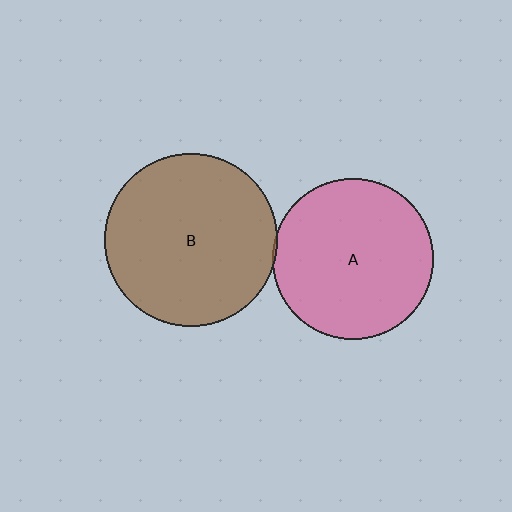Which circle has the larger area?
Circle B (brown).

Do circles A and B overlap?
Yes.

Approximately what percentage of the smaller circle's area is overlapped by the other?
Approximately 5%.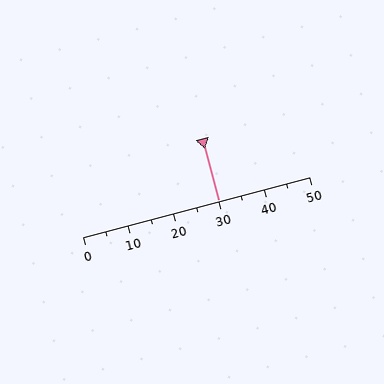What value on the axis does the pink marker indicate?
The marker indicates approximately 30.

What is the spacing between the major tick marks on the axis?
The major ticks are spaced 10 apart.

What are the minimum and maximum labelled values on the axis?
The axis runs from 0 to 50.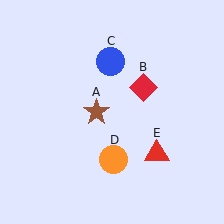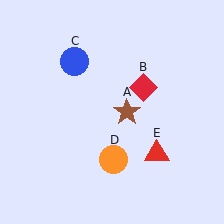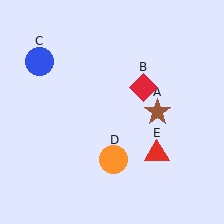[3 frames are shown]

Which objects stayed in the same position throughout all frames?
Red diamond (object B) and orange circle (object D) and red triangle (object E) remained stationary.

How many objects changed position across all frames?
2 objects changed position: brown star (object A), blue circle (object C).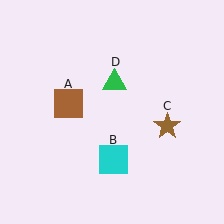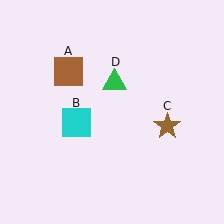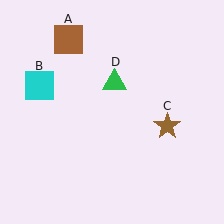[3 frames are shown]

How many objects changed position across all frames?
2 objects changed position: brown square (object A), cyan square (object B).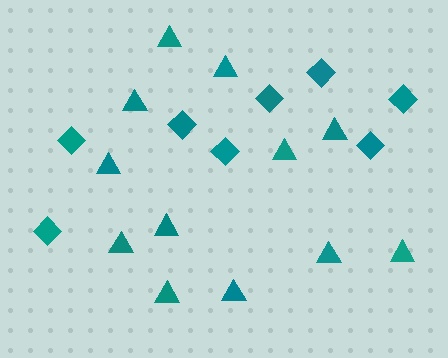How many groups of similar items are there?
There are 2 groups: one group of triangles (12) and one group of diamonds (8).